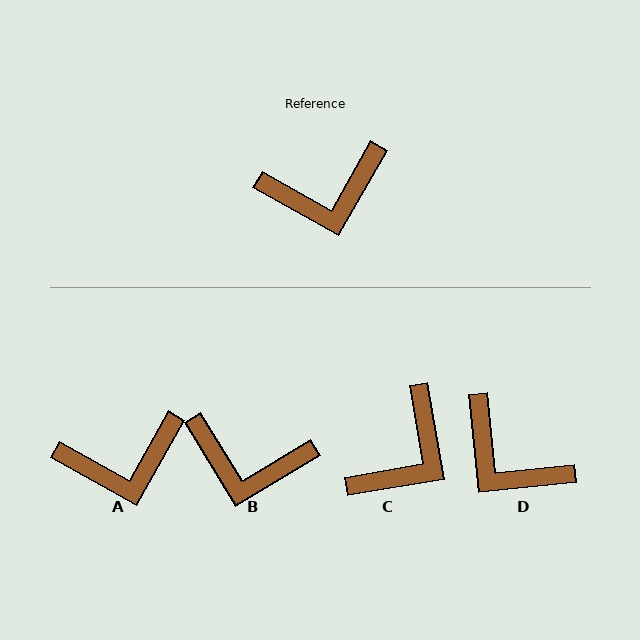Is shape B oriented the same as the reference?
No, it is off by about 29 degrees.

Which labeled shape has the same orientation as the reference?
A.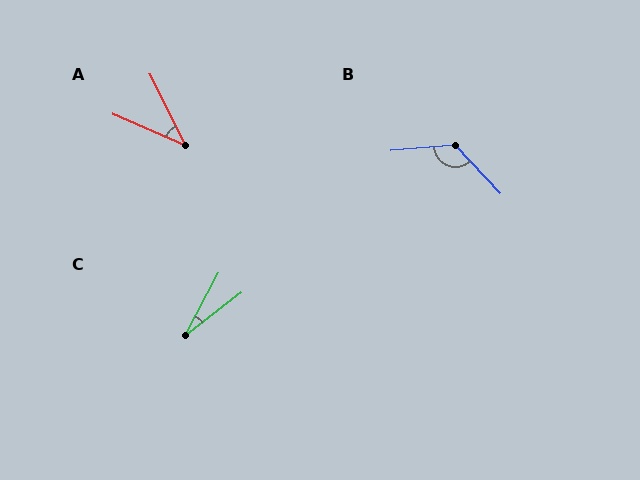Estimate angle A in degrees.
Approximately 40 degrees.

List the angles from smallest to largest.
C (24°), A (40°), B (128°).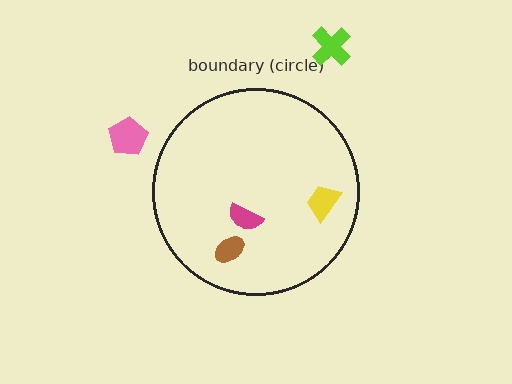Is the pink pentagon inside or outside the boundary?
Outside.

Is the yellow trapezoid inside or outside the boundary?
Inside.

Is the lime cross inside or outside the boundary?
Outside.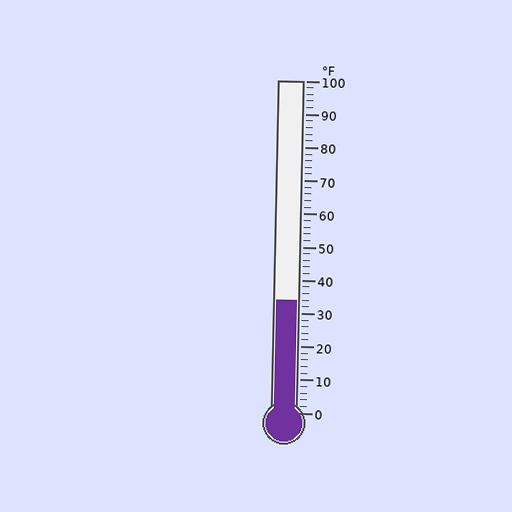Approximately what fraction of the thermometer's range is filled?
The thermometer is filled to approximately 35% of its range.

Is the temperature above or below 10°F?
The temperature is above 10°F.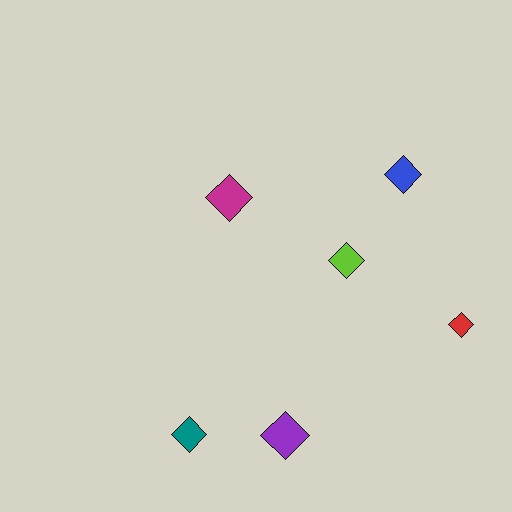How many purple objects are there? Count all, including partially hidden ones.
There is 1 purple object.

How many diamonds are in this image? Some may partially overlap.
There are 6 diamonds.